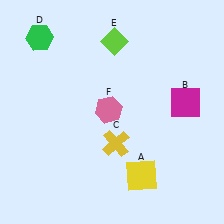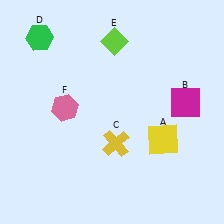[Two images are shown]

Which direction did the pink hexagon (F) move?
The pink hexagon (F) moved left.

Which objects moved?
The objects that moved are: the yellow square (A), the pink hexagon (F).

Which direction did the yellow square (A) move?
The yellow square (A) moved up.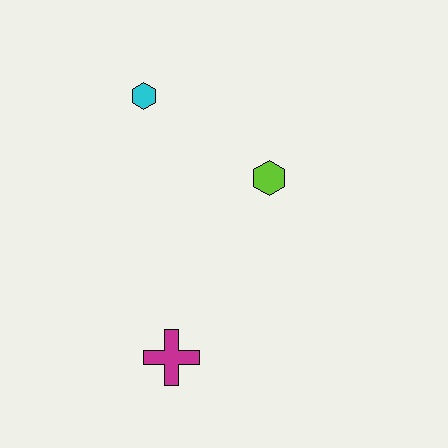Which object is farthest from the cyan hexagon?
The magenta cross is farthest from the cyan hexagon.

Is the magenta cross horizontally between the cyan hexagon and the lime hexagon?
Yes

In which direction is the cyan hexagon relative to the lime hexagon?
The cyan hexagon is to the left of the lime hexagon.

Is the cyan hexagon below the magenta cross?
No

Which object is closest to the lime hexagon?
The cyan hexagon is closest to the lime hexagon.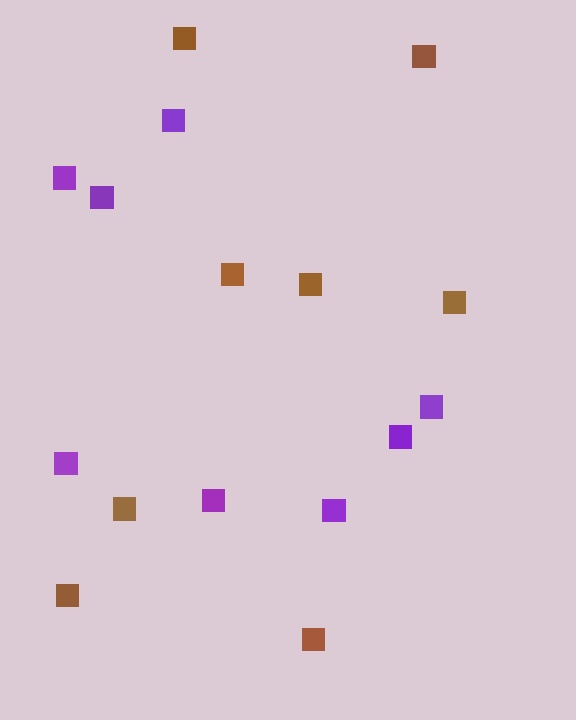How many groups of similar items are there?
There are 2 groups: one group of brown squares (8) and one group of purple squares (8).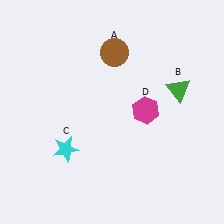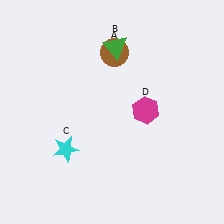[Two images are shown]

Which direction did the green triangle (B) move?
The green triangle (B) moved left.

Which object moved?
The green triangle (B) moved left.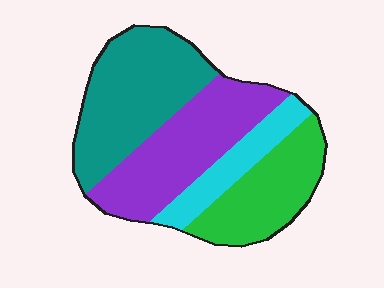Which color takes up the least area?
Cyan, at roughly 15%.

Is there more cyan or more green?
Green.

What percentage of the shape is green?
Green takes up about one quarter (1/4) of the shape.